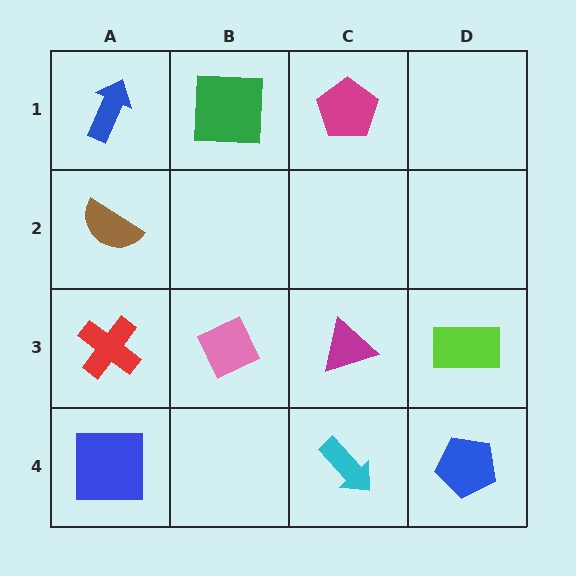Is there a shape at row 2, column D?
No, that cell is empty.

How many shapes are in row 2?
1 shape.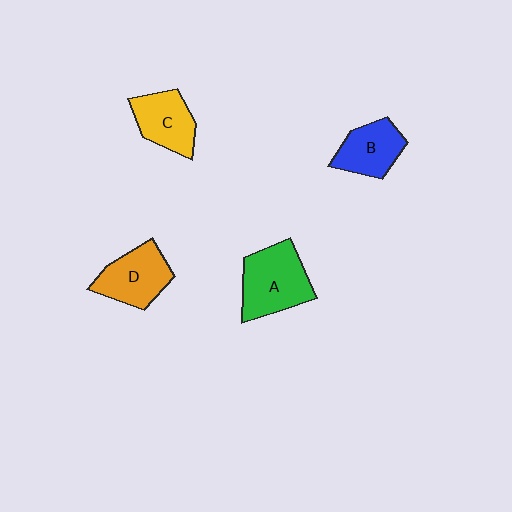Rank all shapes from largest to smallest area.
From largest to smallest: A (green), D (orange), C (yellow), B (blue).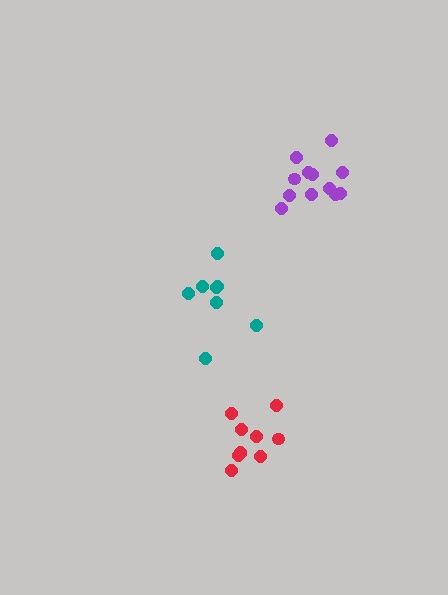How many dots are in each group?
Group 1: 12 dots, Group 2: 8 dots, Group 3: 10 dots (30 total).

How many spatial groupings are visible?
There are 3 spatial groupings.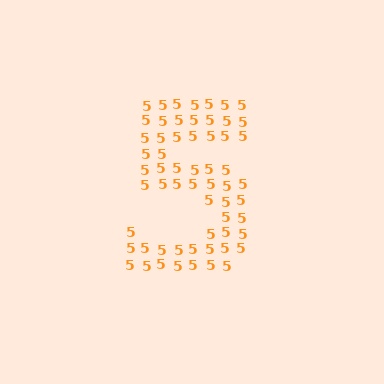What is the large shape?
The large shape is the digit 5.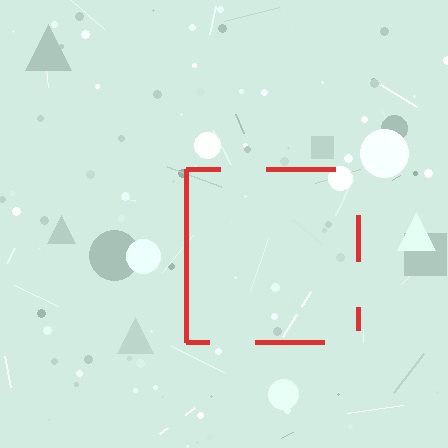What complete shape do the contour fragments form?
The contour fragments form a square.